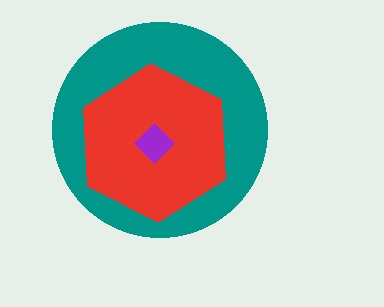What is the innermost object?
The purple diamond.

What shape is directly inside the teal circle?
The red hexagon.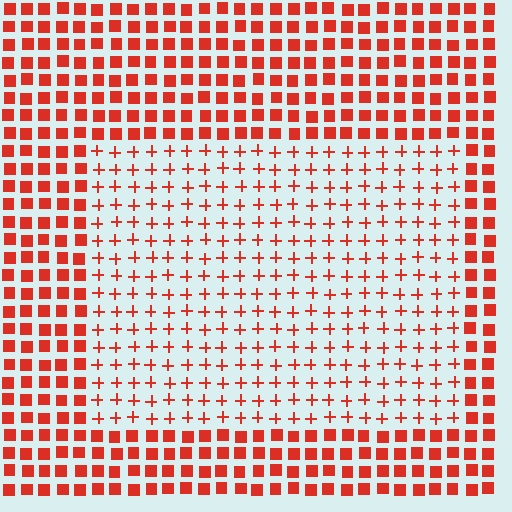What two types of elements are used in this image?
The image uses plus signs inside the rectangle region and squares outside it.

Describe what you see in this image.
The image is filled with small red elements arranged in a uniform grid. A rectangle-shaped region contains plus signs, while the surrounding area contains squares. The boundary is defined purely by the change in element shape.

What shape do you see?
I see a rectangle.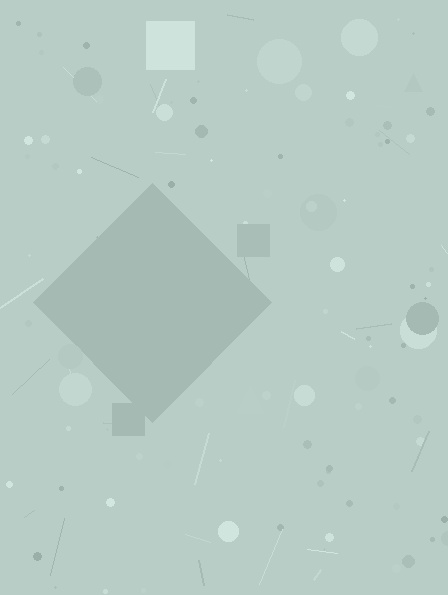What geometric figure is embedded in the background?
A diamond is embedded in the background.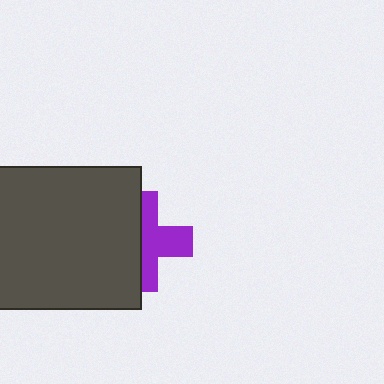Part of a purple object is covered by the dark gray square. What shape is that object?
It is a cross.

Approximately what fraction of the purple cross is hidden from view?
Roughly 48% of the purple cross is hidden behind the dark gray square.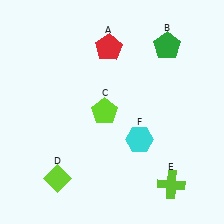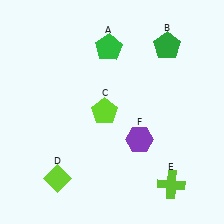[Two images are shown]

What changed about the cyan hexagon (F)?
In Image 1, F is cyan. In Image 2, it changed to purple.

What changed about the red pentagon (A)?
In Image 1, A is red. In Image 2, it changed to green.